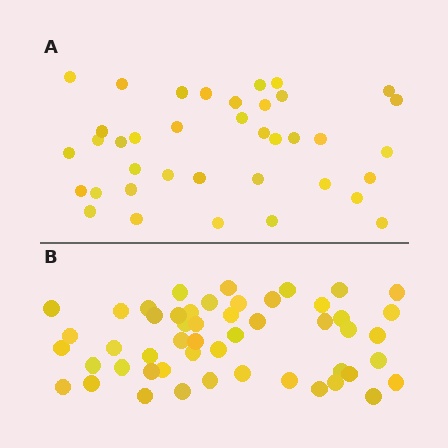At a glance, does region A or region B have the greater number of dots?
Region B (the bottom region) has more dots.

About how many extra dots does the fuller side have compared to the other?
Region B has approximately 15 more dots than region A.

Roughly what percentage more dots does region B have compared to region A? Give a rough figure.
About 35% more.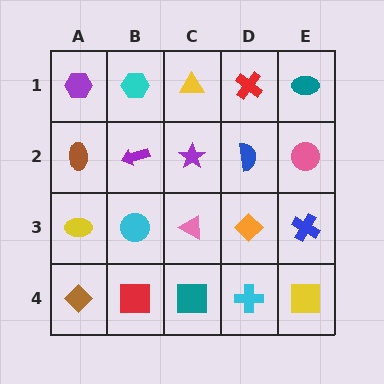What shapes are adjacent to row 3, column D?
A blue semicircle (row 2, column D), a cyan cross (row 4, column D), a pink triangle (row 3, column C), a blue cross (row 3, column E).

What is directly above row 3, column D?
A blue semicircle.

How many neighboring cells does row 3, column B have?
4.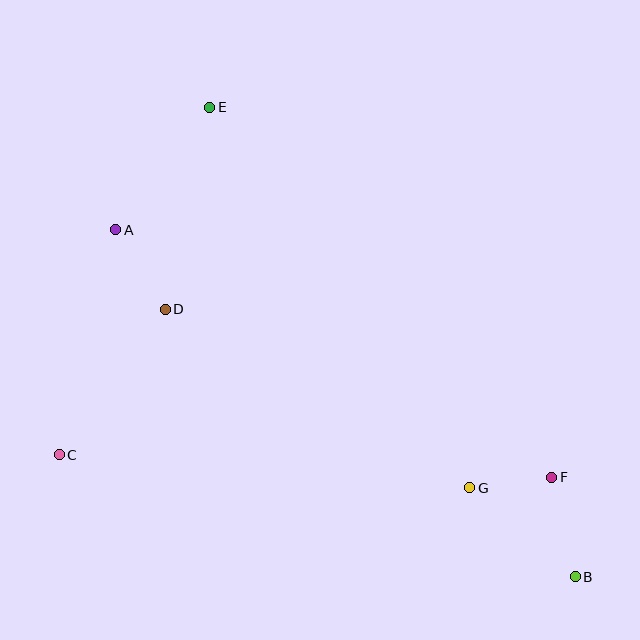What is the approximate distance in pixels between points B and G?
The distance between B and G is approximately 138 pixels.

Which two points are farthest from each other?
Points B and E are farthest from each other.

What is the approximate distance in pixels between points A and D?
The distance between A and D is approximately 94 pixels.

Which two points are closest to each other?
Points F and G are closest to each other.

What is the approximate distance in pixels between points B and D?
The distance between B and D is approximately 490 pixels.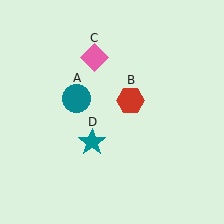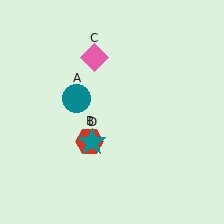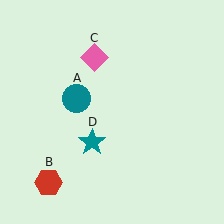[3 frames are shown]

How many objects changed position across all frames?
1 object changed position: red hexagon (object B).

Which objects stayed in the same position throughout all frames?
Teal circle (object A) and pink diamond (object C) and teal star (object D) remained stationary.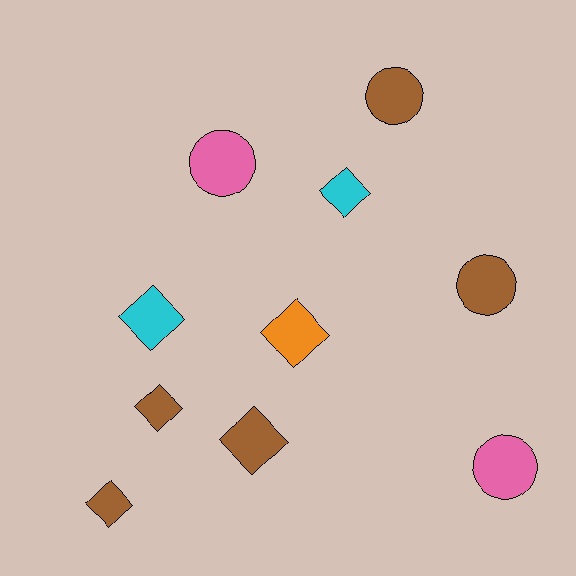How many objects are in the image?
There are 10 objects.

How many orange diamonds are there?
There is 1 orange diamond.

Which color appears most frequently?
Brown, with 5 objects.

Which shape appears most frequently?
Diamond, with 6 objects.